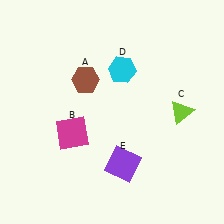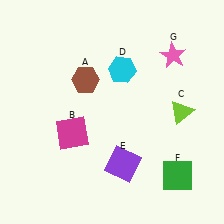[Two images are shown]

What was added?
A green square (F), a pink star (G) were added in Image 2.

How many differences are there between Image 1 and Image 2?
There are 2 differences between the two images.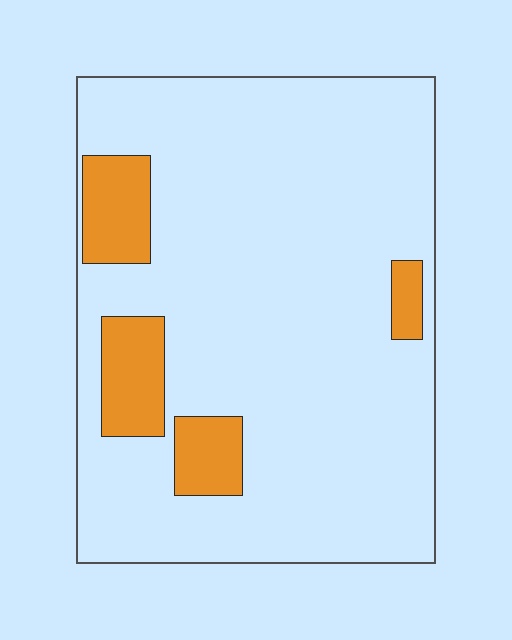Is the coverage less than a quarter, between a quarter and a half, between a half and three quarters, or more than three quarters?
Less than a quarter.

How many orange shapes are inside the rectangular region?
4.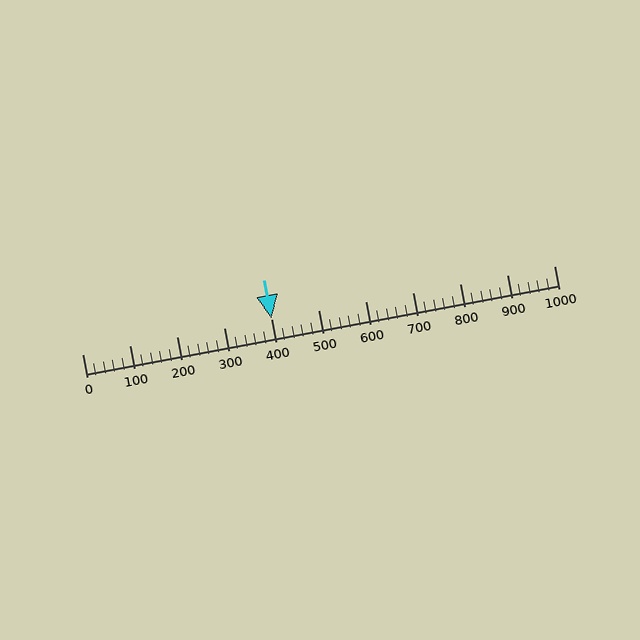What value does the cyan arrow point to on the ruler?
The cyan arrow points to approximately 401.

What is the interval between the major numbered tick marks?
The major tick marks are spaced 100 units apart.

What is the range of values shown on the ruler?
The ruler shows values from 0 to 1000.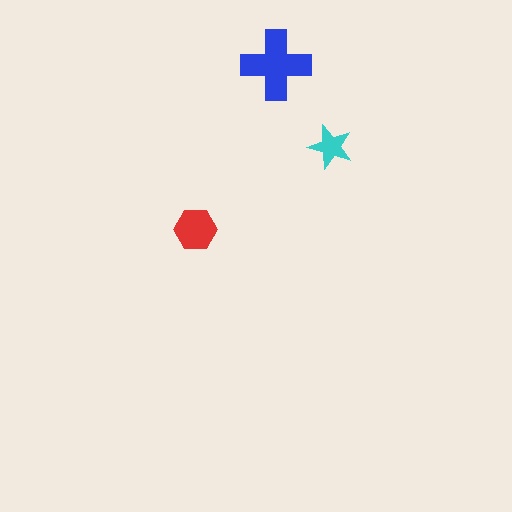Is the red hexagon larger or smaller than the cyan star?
Larger.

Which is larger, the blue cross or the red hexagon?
The blue cross.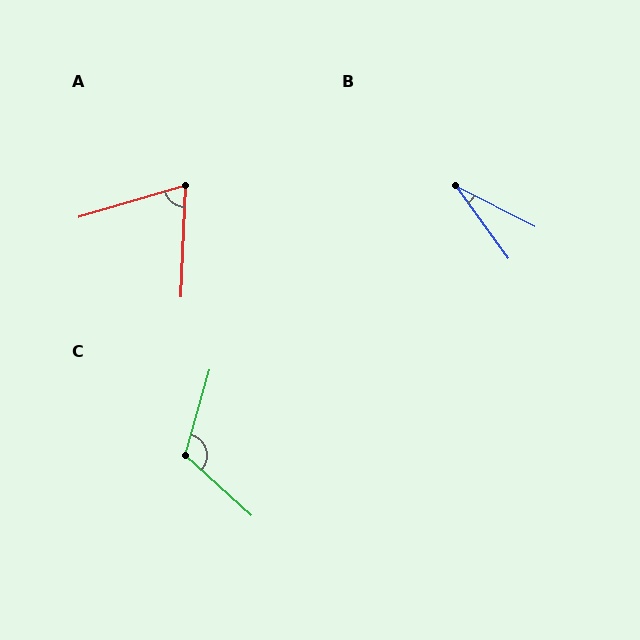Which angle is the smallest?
B, at approximately 27 degrees.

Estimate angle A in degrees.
Approximately 71 degrees.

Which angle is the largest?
C, at approximately 116 degrees.